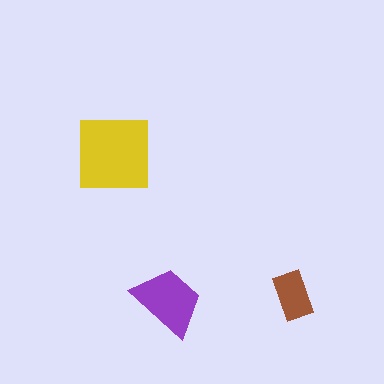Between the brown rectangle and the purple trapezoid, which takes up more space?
The purple trapezoid.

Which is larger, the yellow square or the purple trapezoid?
The yellow square.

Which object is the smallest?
The brown rectangle.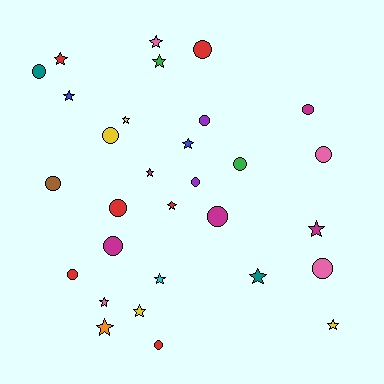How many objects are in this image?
There are 30 objects.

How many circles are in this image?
There are 15 circles.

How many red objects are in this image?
There are 6 red objects.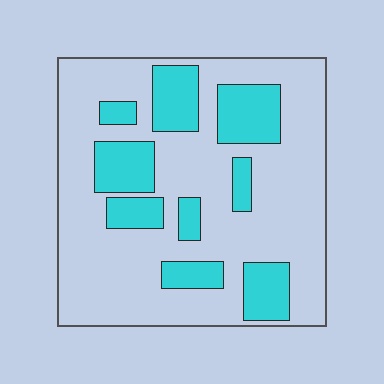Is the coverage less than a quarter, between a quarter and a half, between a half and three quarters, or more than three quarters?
Between a quarter and a half.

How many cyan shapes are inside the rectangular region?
9.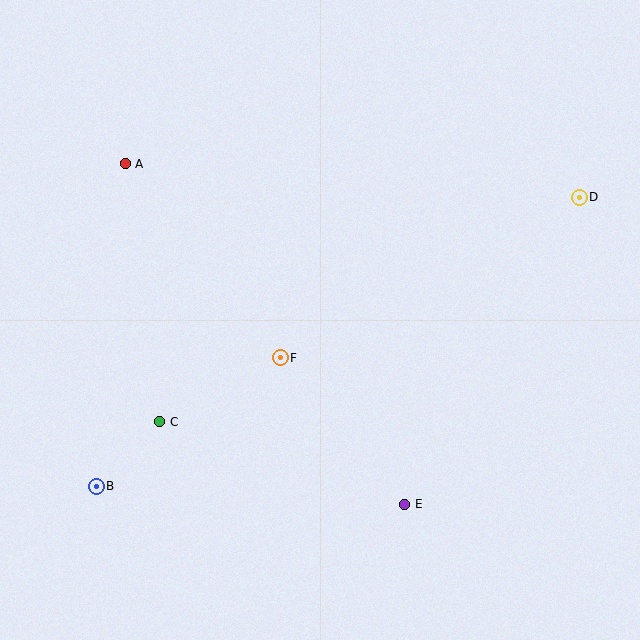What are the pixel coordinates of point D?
Point D is at (579, 197).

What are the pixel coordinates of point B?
Point B is at (96, 486).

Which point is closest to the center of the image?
Point F at (280, 358) is closest to the center.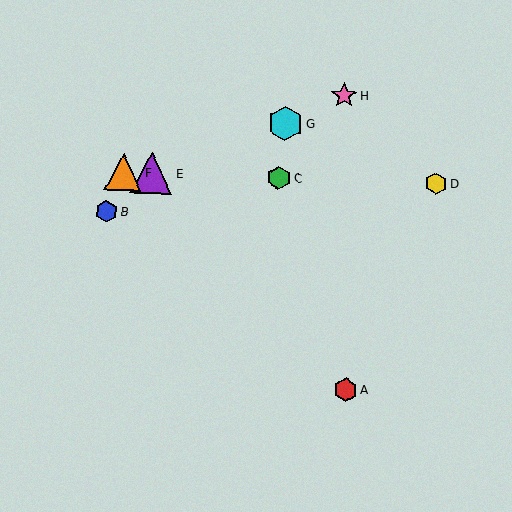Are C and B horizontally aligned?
No, C is at y≈178 and B is at y≈211.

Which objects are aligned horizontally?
Objects C, D, E, F are aligned horizontally.